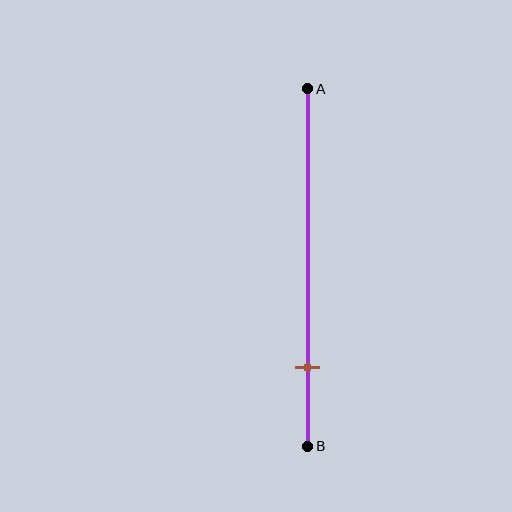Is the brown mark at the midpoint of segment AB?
No, the mark is at about 80% from A, not at the 50% midpoint.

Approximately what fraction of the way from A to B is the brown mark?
The brown mark is approximately 80% of the way from A to B.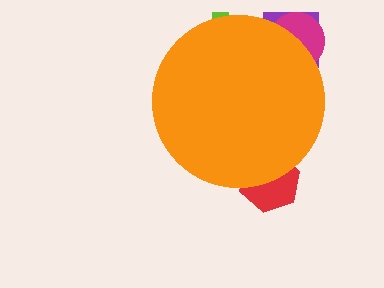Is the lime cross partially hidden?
Yes, the lime cross is partially hidden behind the orange circle.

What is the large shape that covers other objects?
An orange circle.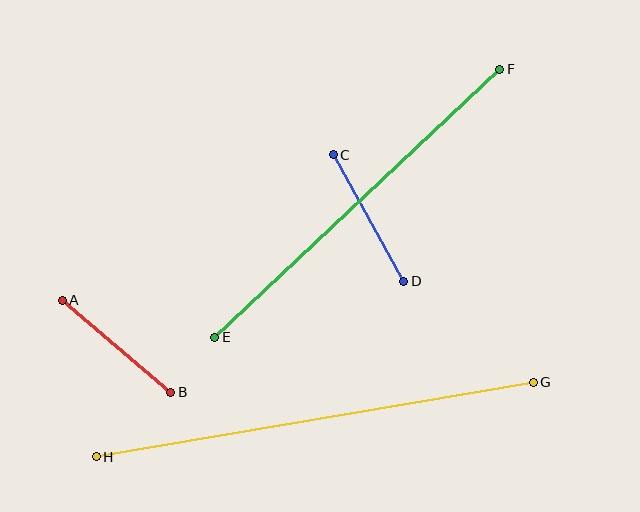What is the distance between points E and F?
The distance is approximately 391 pixels.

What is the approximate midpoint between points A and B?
The midpoint is at approximately (117, 346) pixels.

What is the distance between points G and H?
The distance is approximately 443 pixels.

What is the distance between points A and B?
The distance is approximately 143 pixels.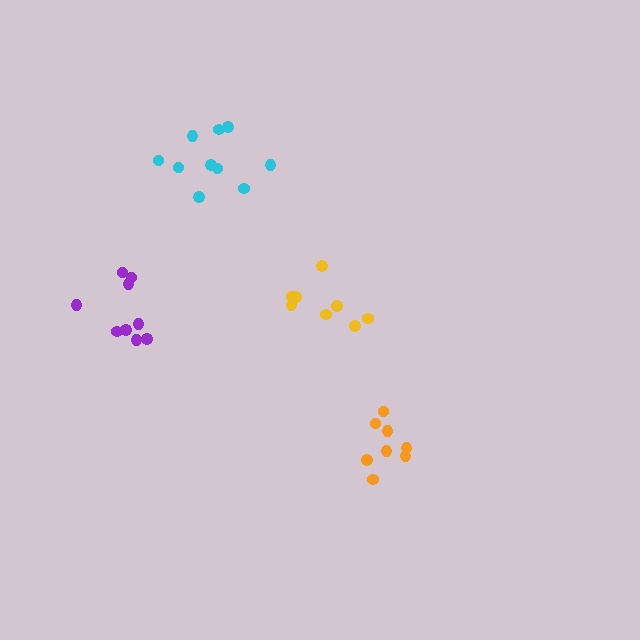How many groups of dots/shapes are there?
There are 4 groups.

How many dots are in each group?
Group 1: 8 dots, Group 2: 10 dots, Group 3: 9 dots, Group 4: 8 dots (35 total).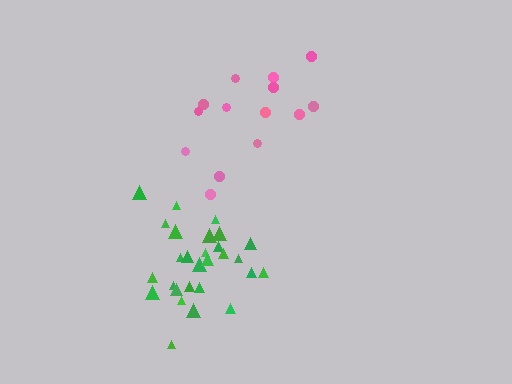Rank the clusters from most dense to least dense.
green, pink.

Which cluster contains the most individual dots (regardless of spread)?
Green (28).